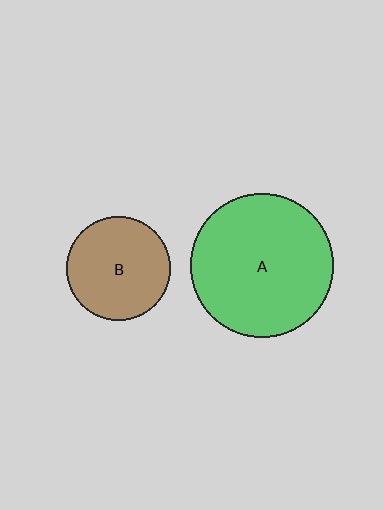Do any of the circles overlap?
No, none of the circles overlap.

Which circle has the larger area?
Circle A (green).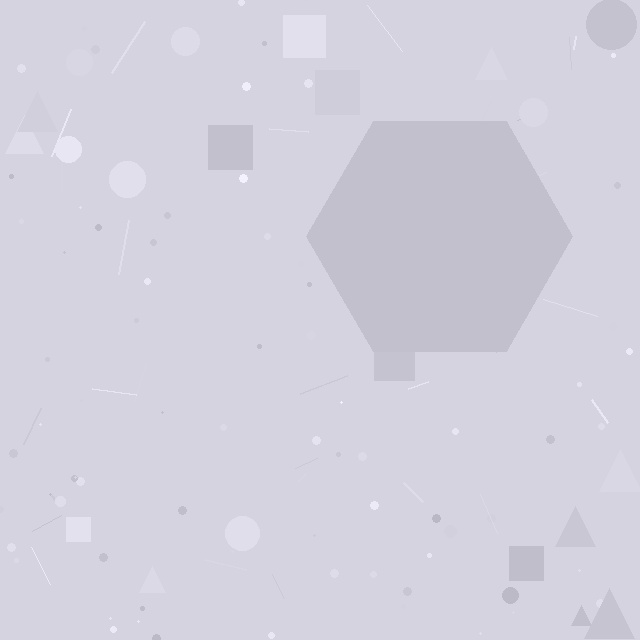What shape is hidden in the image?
A hexagon is hidden in the image.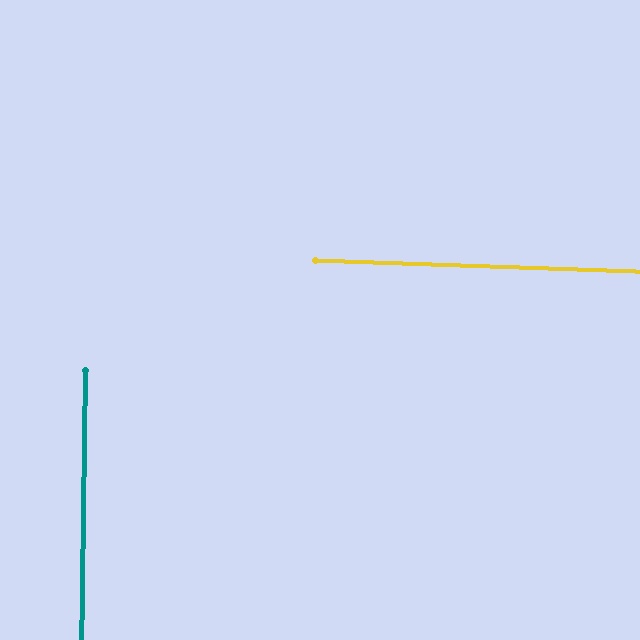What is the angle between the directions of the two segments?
Approximately 89 degrees.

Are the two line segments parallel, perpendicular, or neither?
Perpendicular — they meet at approximately 89°.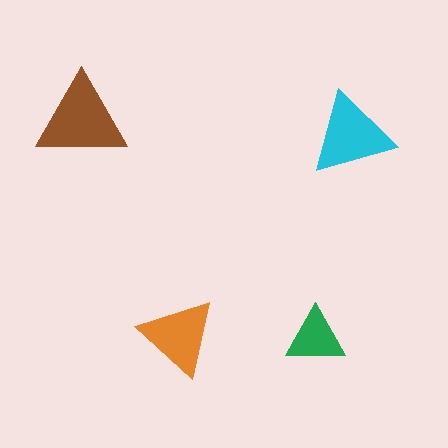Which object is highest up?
The brown triangle is topmost.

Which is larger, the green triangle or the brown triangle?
The brown one.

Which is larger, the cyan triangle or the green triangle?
The cyan one.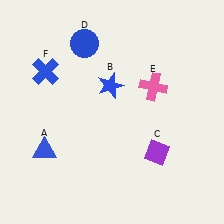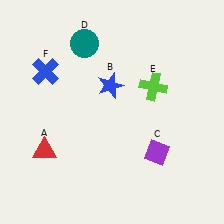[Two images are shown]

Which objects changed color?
A changed from blue to red. D changed from blue to teal. E changed from pink to lime.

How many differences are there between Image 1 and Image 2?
There are 3 differences between the two images.